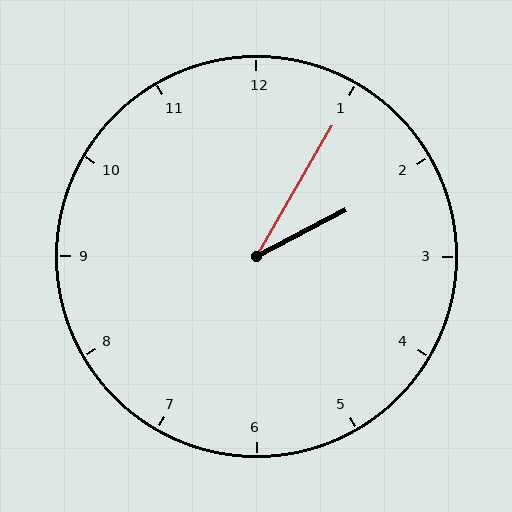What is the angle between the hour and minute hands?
Approximately 32 degrees.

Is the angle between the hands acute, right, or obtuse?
It is acute.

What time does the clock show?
2:05.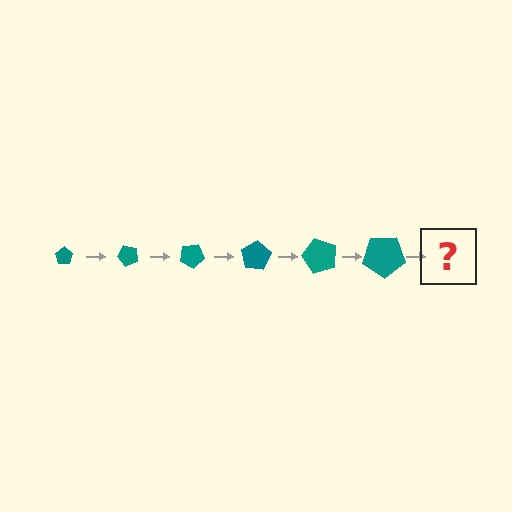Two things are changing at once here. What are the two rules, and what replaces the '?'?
The two rules are that the pentagon grows larger each step and it rotates 50 degrees each step. The '?' should be a pentagon, larger than the previous one and rotated 300 degrees from the start.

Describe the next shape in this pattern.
It should be a pentagon, larger than the previous one and rotated 300 degrees from the start.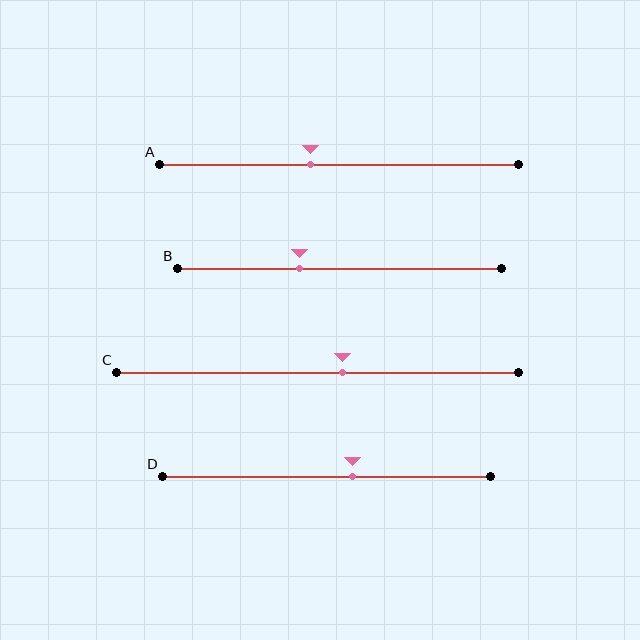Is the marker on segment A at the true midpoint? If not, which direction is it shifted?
No, the marker on segment A is shifted to the left by about 8% of the segment length.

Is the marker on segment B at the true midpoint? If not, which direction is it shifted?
No, the marker on segment B is shifted to the left by about 12% of the segment length.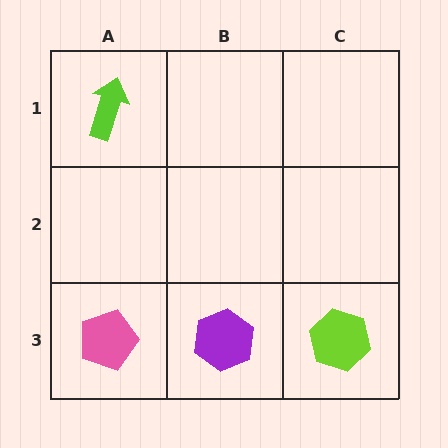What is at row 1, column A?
A lime arrow.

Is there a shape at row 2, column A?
No, that cell is empty.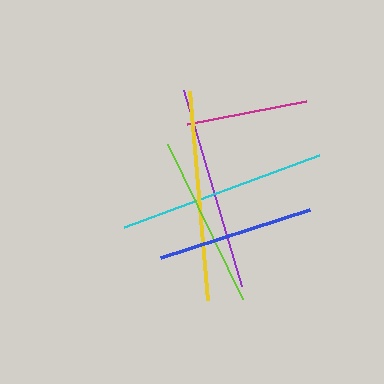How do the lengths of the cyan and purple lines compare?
The cyan and purple lines are approximately the same length.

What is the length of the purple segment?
The purple segment is approximately 204 pixels long.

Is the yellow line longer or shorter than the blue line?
The yellow line is longer than the blue line.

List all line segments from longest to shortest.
From longest to shortest: yellow, cyan, purple, lime, blue, magenta.